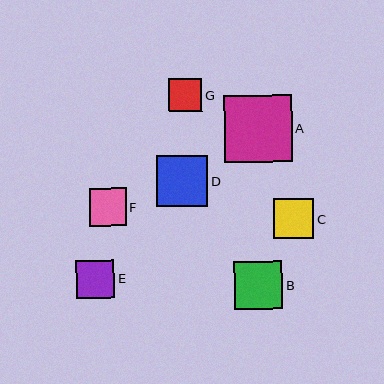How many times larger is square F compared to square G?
Square F is approximately 1.1 times the size of square G.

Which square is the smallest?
Square G is the smallest with a size of approximately 33 pixels.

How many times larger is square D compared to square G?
Square D is approximately 1.5 times the size of square G.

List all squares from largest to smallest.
From largest to smallest: A, D, B, C, E, F, G.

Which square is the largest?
Square A is the largest with a size of approximately 68 pixels.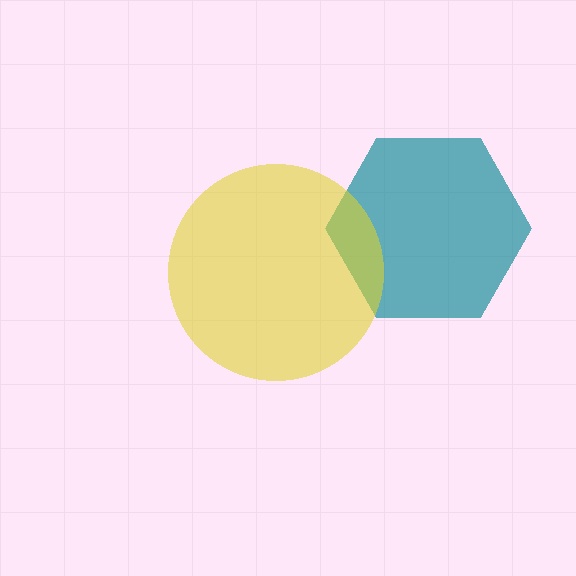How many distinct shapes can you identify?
There are 2 distinct shapes: a teal hexagon, a yellow circle.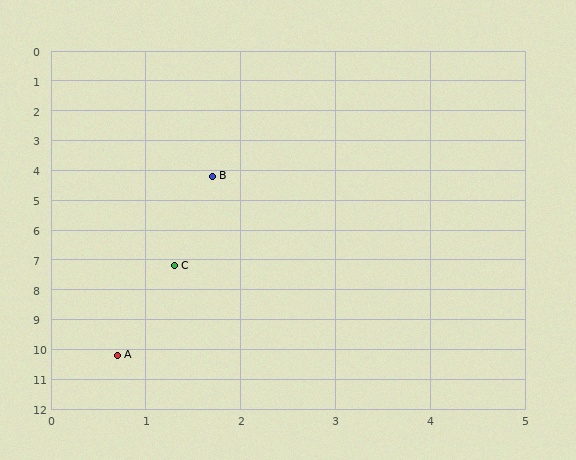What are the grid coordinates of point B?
Point B is at approximately (1.7, 4.2).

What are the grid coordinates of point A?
Point A is at approximately (0.7, 10.2).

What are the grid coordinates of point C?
Point C is at approximately (1.3, 7.2).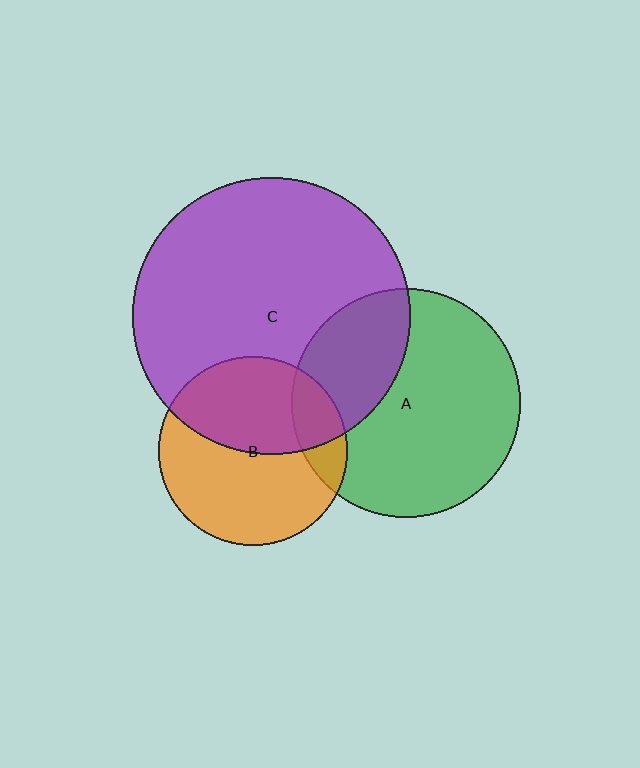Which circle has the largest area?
Circle C (purple).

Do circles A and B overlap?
Yes.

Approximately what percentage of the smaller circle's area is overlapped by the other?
Approximately 15%.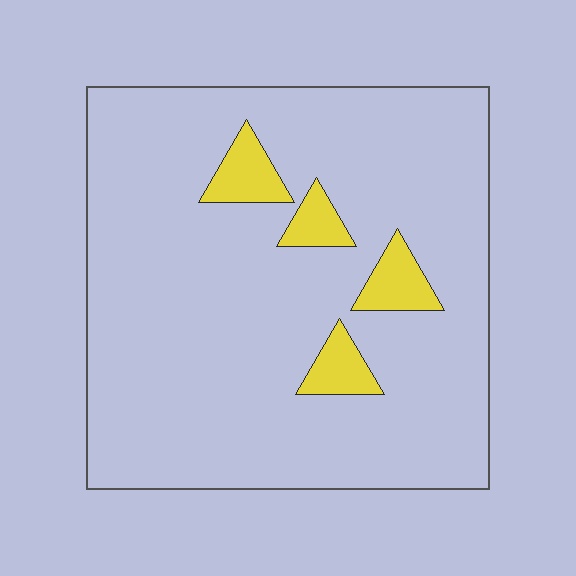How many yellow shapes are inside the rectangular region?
4.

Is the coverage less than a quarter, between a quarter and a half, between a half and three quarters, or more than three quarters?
Less than a quarter.